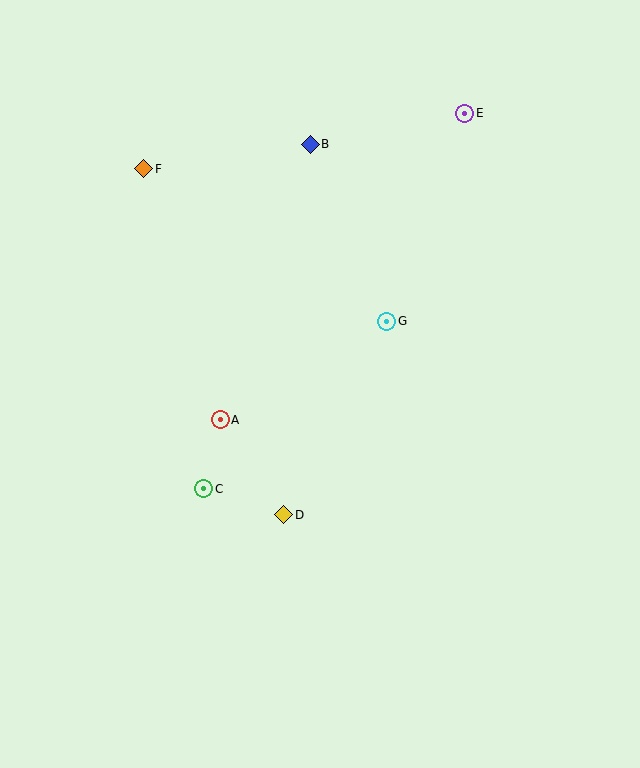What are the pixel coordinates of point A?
Point A is at (220, 420).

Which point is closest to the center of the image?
Point G at (387, 321) is closest to the center.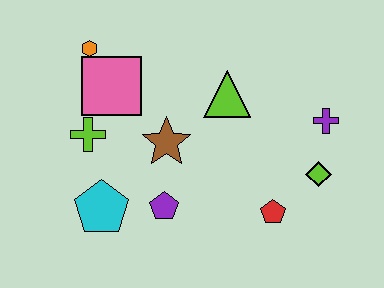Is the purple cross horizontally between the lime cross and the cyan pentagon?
No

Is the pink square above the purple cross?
Yes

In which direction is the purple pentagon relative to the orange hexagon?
The purple pentagon is below the orange hexagon.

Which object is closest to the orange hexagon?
The pink square is closest to the orange hexagon.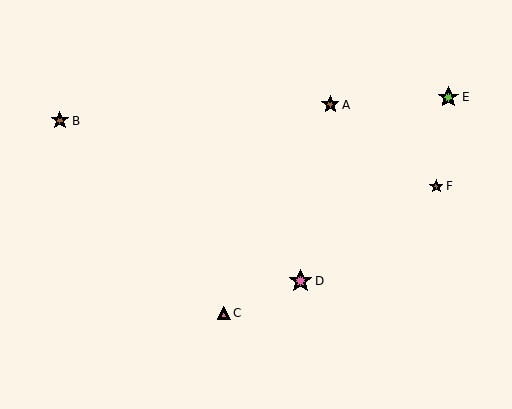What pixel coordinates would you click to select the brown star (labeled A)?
Click at (330, 105) to select the brown star A.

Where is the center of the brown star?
The center of the brown star is at (60, 121).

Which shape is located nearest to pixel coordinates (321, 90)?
The brown star (labeled A) at (330, 105) is nearest to that location.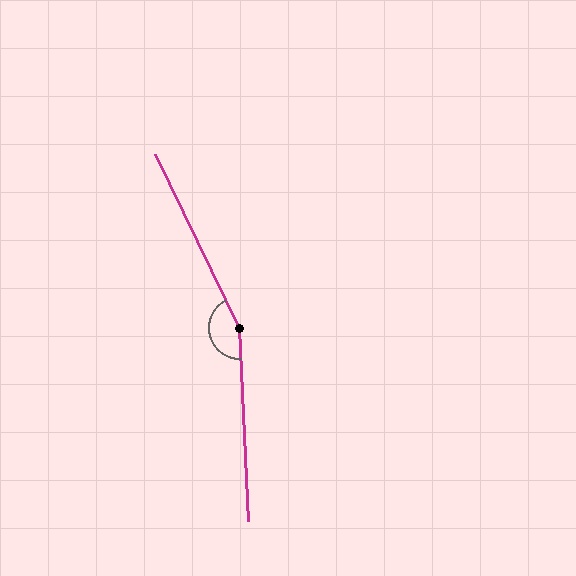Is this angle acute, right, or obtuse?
It is obtuse.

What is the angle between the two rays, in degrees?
Approximately 157 degrees.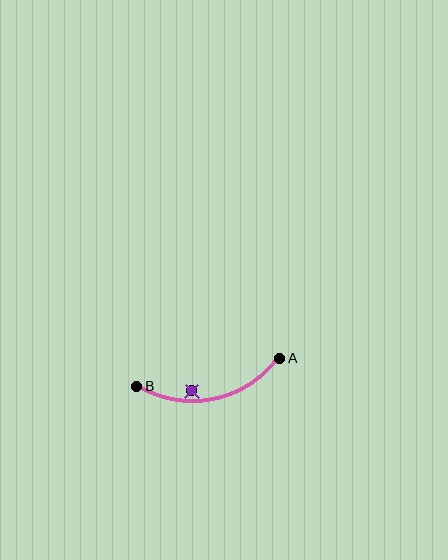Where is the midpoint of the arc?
The arc midpoint is the point on the curve farthest from the straight line joining A and B. It sits below that line.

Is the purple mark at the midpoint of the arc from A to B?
No — the purple mark does not lie on the arc at all. It sits slightly inside the curve.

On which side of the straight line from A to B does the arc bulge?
The arc bulges below the straight line connecting A and B.